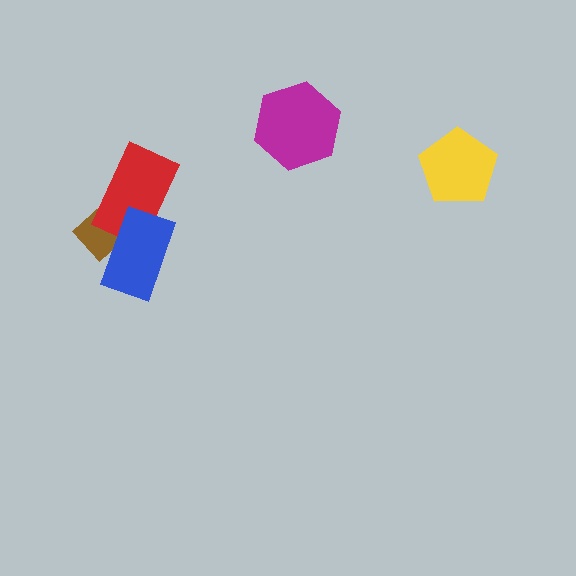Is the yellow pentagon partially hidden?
No, no other shape covers it.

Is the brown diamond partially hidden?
Yes, it is partially covered by another shape.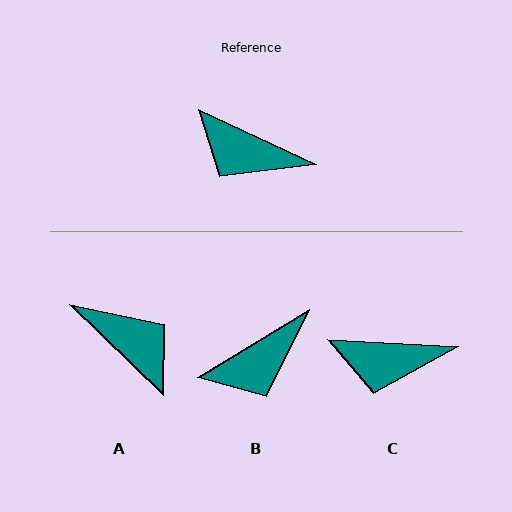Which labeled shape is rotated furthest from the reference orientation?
A, about 161 degrees away.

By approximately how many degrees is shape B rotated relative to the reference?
Approximately 56 degrees counter-clockwise.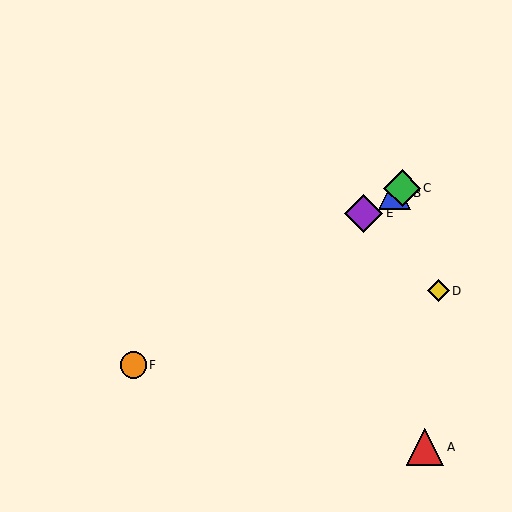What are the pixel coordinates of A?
Object A is at (425, 447).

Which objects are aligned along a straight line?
Objects B, C, E, F are aligned along a straight line.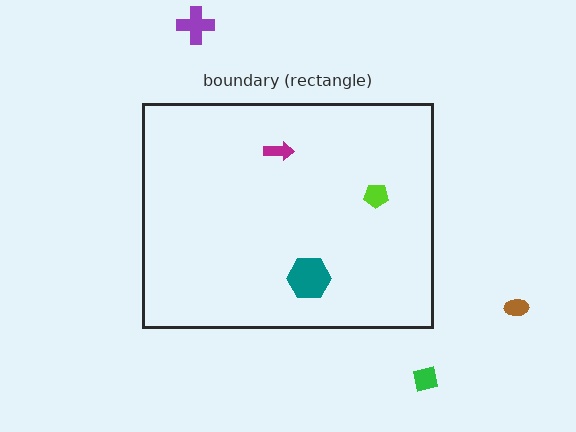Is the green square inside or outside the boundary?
Outside.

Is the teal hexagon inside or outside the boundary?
Inside.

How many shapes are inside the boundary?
3 inside, 3 outside.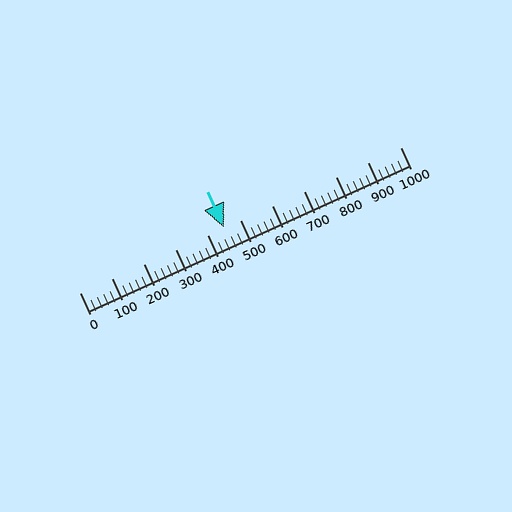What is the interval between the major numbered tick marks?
The major tick marks are spaced 100 units apart.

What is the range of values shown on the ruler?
The ruler shows values from 0 to 1000.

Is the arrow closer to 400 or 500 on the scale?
The arrow is closer to 500.